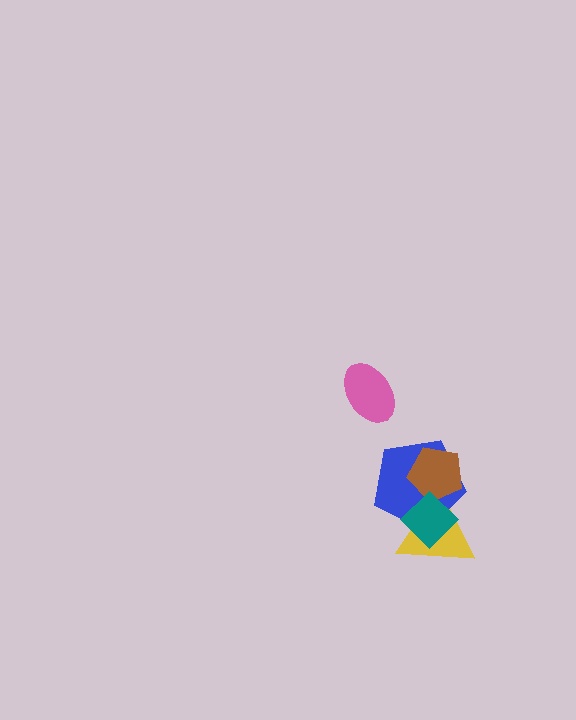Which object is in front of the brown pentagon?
The teal diamond is in front of the brown pentagon.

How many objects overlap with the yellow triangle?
3 objects overlap with the yellow triangle.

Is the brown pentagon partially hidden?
Yes, it is partially covered by another shape.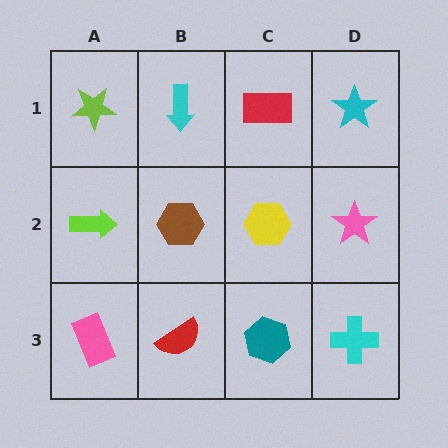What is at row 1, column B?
A cyan arrow.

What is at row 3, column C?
A teal hexagon.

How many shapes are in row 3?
4 shapes.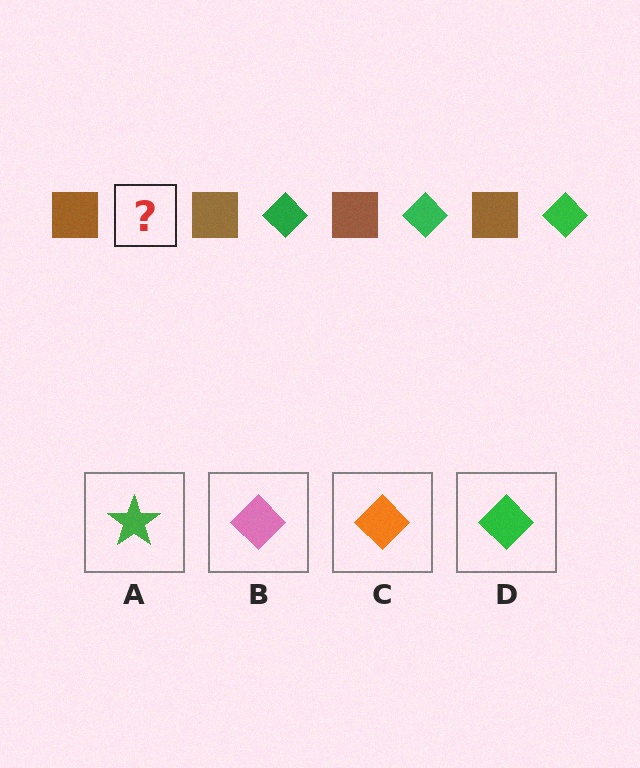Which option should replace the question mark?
Option D.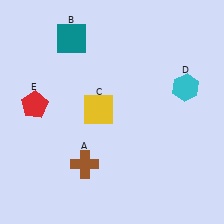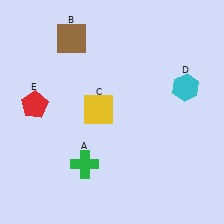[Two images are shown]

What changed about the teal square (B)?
In Image 1, B is teal. In Image 2, it changed to brown.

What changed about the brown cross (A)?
In Image 1, A is brown. In Image 2, it changed to green.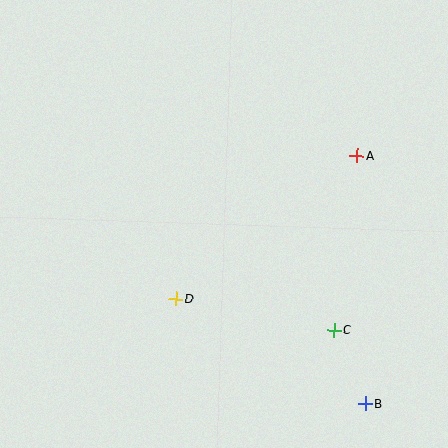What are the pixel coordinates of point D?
Point D is at (176, 299).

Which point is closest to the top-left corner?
Point D is closest to the top-left corner.